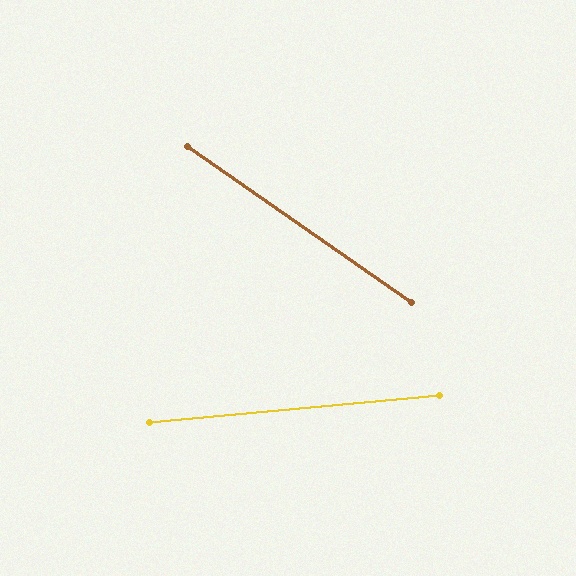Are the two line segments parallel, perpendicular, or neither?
Neither parallel nor perpendicular — they differ by about 40°.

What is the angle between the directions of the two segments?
Approximately 40 degrees.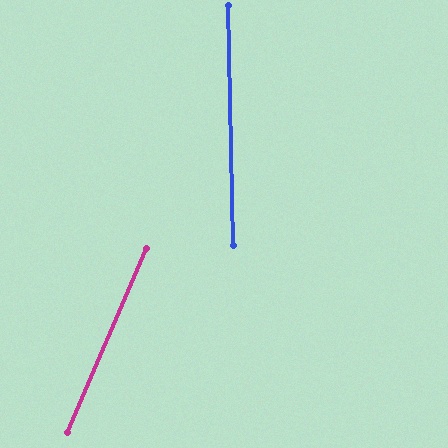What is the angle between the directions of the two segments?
Approximately 24 degrees.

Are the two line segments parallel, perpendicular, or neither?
Neither parallel nor perpendicular — they differ by about 24°.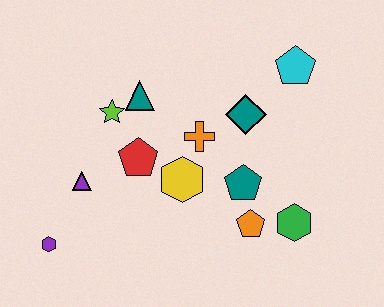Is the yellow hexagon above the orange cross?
No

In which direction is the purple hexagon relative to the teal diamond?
The purple hexagon is to the left of the teal diamond.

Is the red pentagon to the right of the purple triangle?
Yes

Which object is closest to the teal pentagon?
The orange pentagon is closest to the teal pentagon.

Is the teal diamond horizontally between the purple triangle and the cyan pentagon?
Yes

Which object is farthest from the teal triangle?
The green hexagon is farthest from the teal triangle.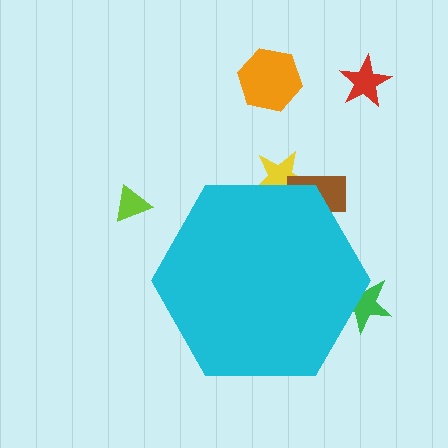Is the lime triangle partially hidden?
No, the lime triangle is fully visible.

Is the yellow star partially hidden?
Yes, the yellow star is partially hidden behind the cyan hexagon.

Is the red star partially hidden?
No, the red star is fully visible.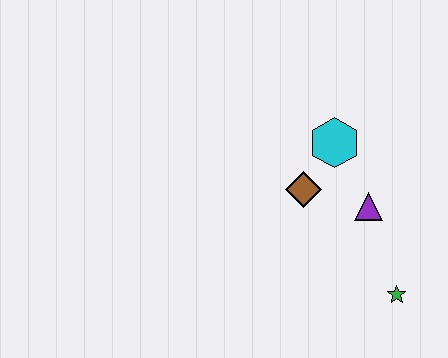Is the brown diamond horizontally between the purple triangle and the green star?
No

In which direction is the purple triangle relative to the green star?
The purple triangle is above the green star.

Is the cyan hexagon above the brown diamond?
Yes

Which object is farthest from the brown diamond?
The green star is farthest from the brown diamond.